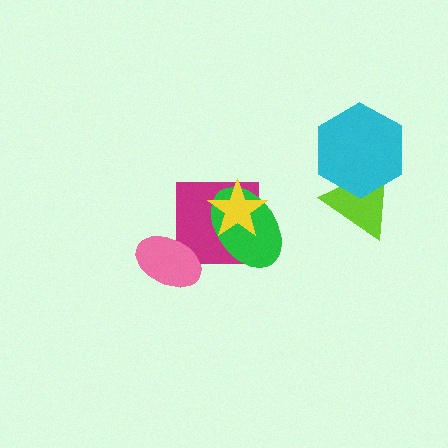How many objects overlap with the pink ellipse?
1 object overlaps with the pink ellipse.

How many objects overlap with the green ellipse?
2 objects overlap with the green ellipse.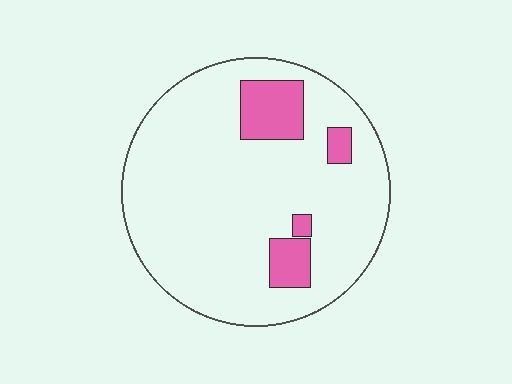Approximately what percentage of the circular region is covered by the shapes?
Approximately 15%.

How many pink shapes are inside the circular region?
4.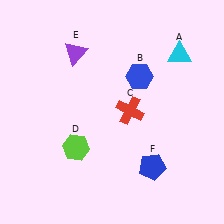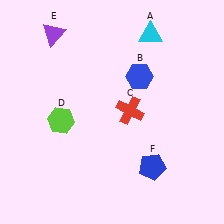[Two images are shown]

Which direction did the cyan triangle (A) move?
The cyan triangle (A) moved left.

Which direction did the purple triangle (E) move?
The purple triangle (E) moved left.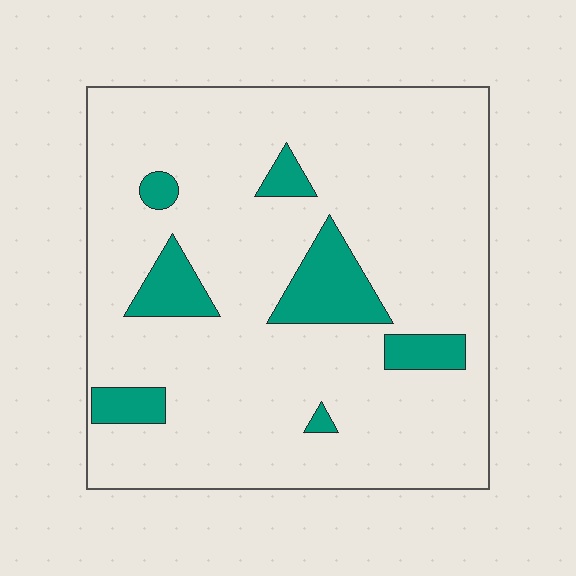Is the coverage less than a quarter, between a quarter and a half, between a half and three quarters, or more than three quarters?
Less than a quarter.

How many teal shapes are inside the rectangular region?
7.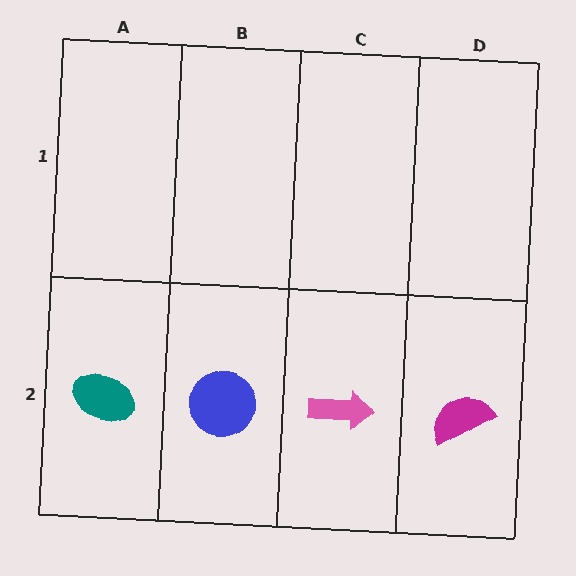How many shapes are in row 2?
4 shapes.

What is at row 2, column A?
A teal ellipse.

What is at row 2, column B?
A blue circle.